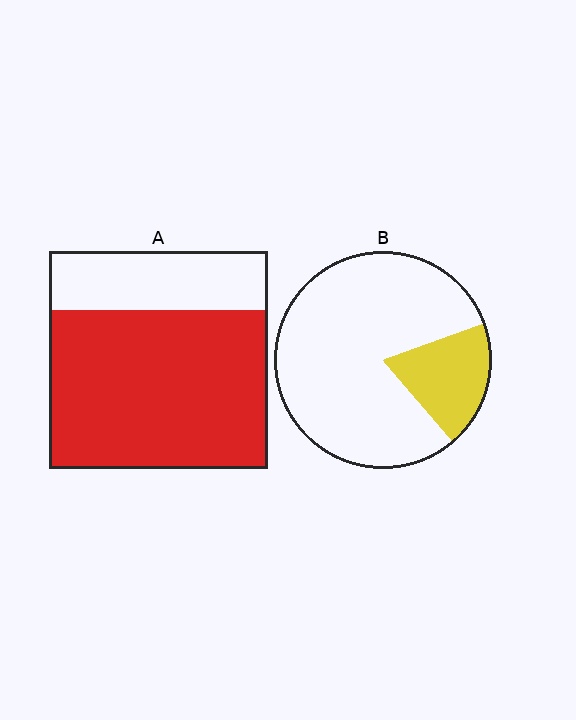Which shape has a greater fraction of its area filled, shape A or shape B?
Shape A.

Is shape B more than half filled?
No.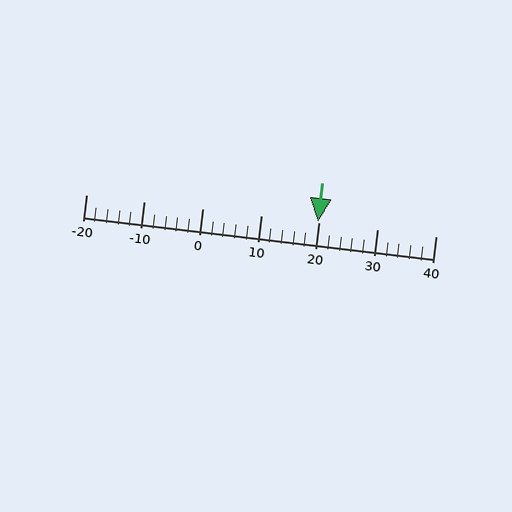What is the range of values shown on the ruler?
The ruler shows values from -20 to 40.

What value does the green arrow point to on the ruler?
The green arrow points to approximately 20.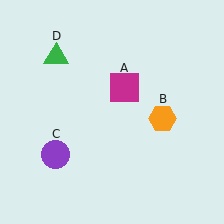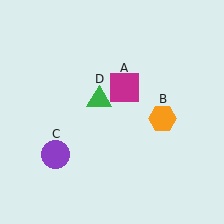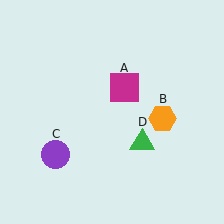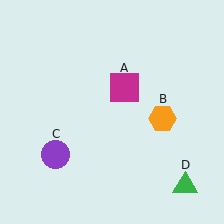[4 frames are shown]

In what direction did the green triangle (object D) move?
The green triangle (object D) moved down and to the right.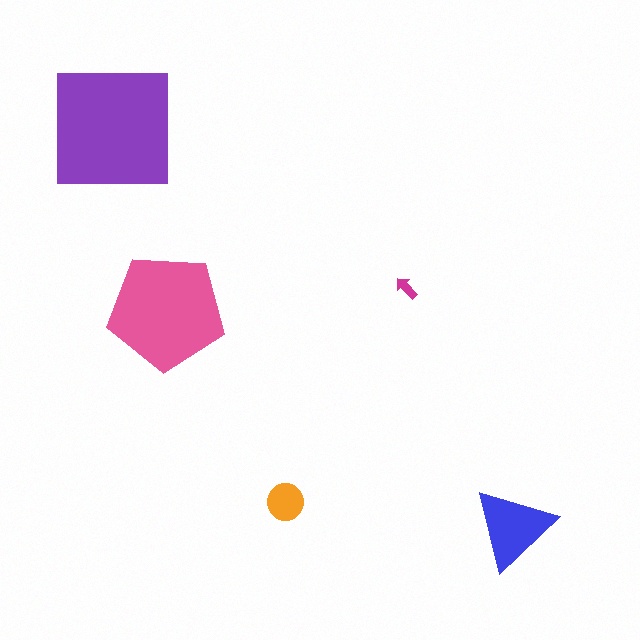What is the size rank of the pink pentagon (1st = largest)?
2nd.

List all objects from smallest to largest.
The magenta arrow, the orange circle, the blue triangle, the pink pentagon, the purple square.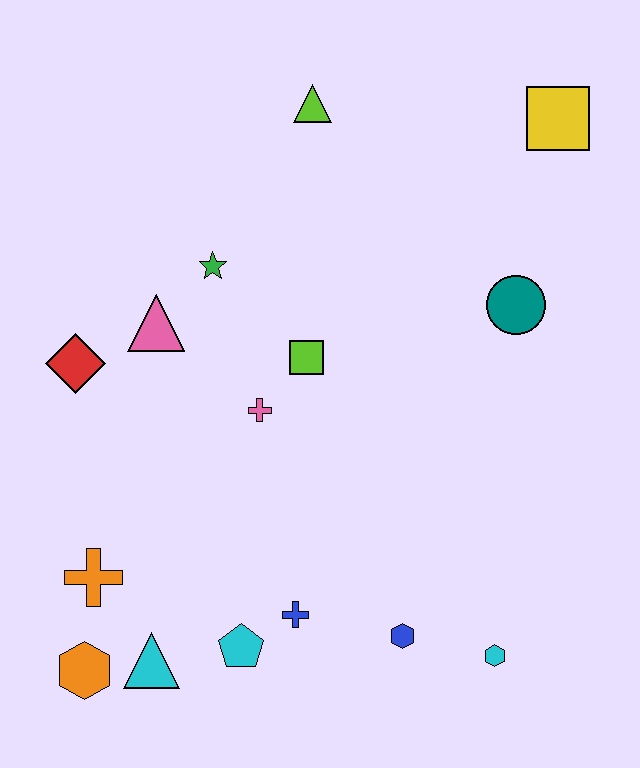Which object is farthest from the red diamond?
The yellow square is farthest from the red diamond.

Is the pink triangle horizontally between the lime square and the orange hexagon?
Yes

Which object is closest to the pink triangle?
The green star is closest to the pink triangle.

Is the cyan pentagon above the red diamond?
No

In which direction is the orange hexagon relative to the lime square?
The orange hexagon is below the lime square.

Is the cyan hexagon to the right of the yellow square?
No